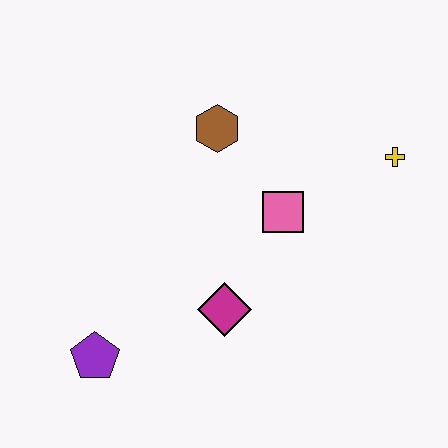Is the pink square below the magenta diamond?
No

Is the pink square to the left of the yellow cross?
Yes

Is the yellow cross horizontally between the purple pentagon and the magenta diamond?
No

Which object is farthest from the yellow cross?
The purple pentagon is farthest from the yellow cross.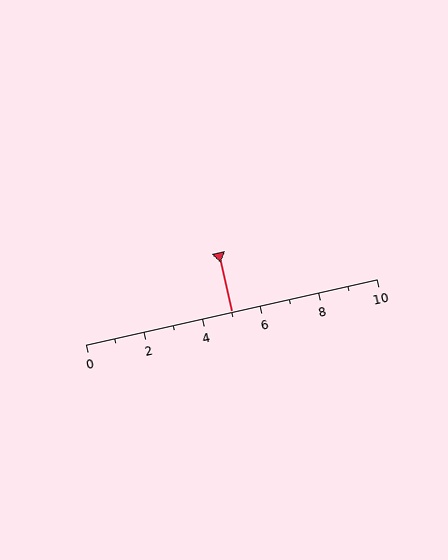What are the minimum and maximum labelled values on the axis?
The axis runs from 0 to 10.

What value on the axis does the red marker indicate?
The marker indicates approximately 5.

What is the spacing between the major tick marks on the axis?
The major ticks are spaced 2 apart.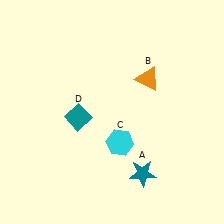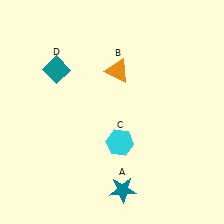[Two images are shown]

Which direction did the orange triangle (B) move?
The orange triangle (B) moved left.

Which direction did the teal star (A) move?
The teal star (A) moved left.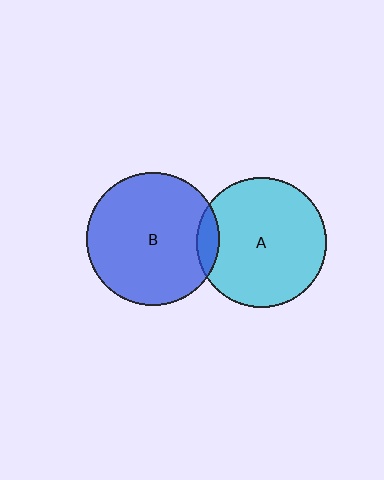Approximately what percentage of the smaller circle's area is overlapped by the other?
Approximately 10%.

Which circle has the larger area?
Circle B (blue).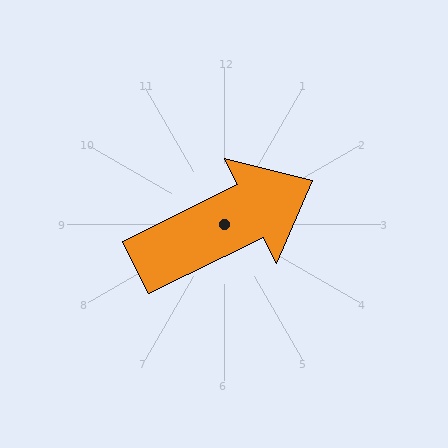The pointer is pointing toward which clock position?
Roughly 2 o'clock.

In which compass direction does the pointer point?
Northeast.